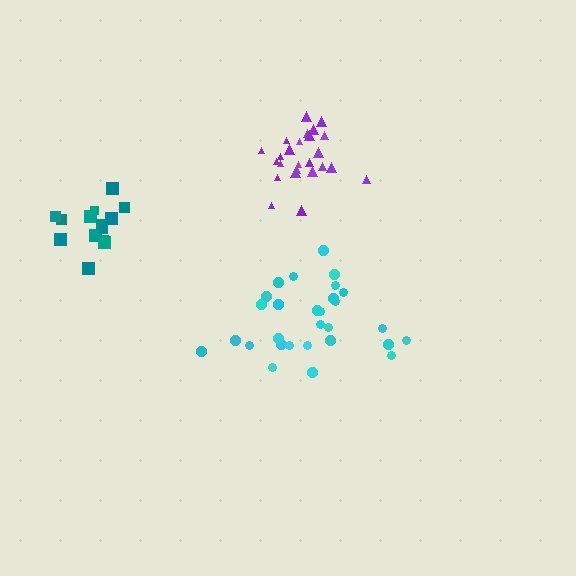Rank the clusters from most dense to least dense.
purple, teal, cyan.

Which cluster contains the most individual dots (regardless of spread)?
Cyan (29).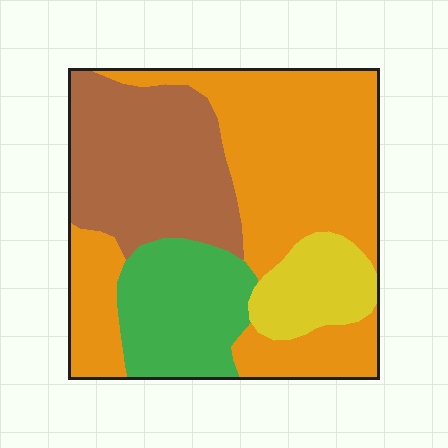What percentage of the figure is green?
Green covers about 15% of the figure.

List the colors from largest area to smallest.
From largest to smallest: orange, brown, green, yellow.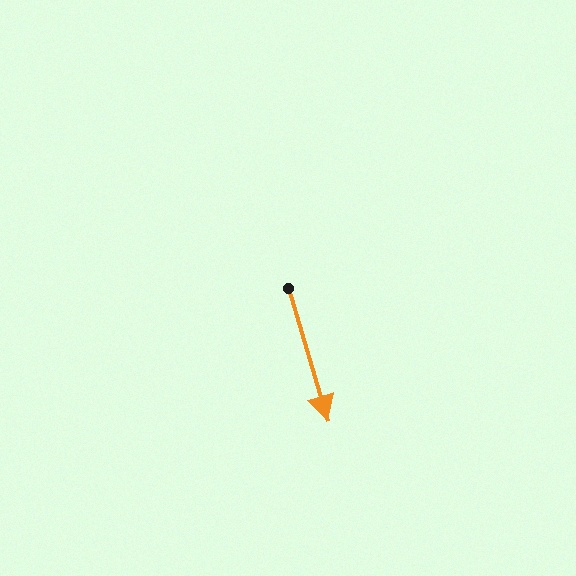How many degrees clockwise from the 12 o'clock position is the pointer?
Approximately 163 degrees.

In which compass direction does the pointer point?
South.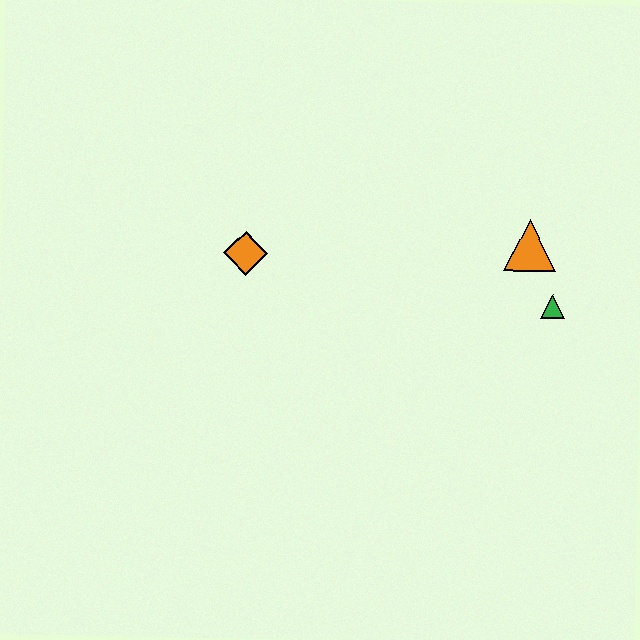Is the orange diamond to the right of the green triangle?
No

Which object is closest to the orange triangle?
The green triangle is closest to the orange triangle.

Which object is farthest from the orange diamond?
The green triangle is farthest from the orange diamond.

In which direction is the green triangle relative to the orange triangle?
The green triangle is below the orange triangle.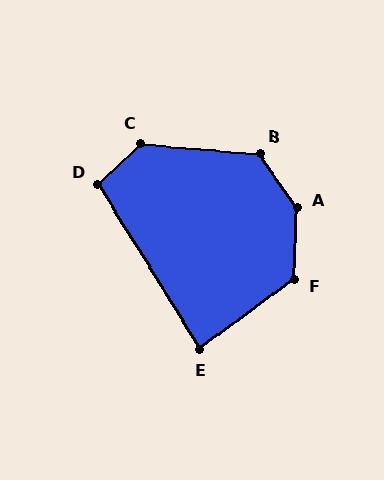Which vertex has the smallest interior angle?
E, at approximately 85 degrees.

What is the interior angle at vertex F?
Approximately 128 degrees (obtuse).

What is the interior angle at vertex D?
Approximately 102 degrees (obtuse).